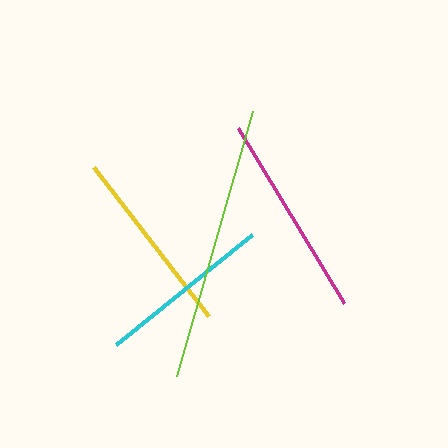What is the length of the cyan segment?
The cyan segment is approximately 174 pixels long.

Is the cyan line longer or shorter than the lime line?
The lime line is longer than the cyan line.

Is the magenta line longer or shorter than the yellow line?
The magenta line is longer than the yellow line.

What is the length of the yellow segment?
The yellow segment is approximately 188 pixels long.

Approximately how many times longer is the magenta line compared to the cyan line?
The magenta line is approximately 1.2 times the length of the cyan line.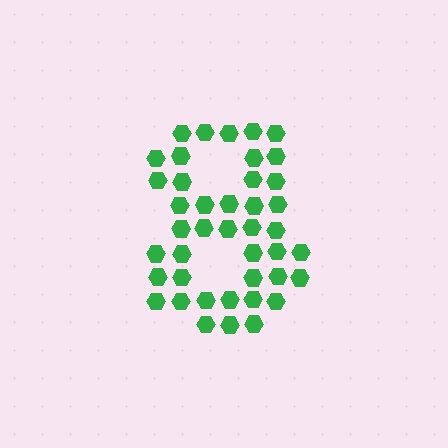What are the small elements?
The small elements are hexagons.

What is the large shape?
The large shape is the digit 8.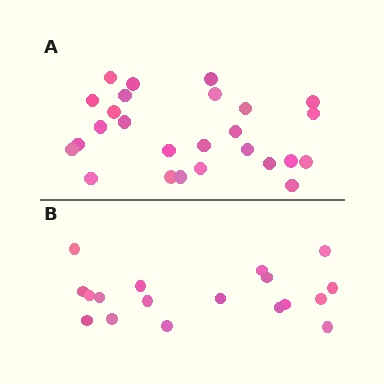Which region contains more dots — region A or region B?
Region A (the top region) has more dots.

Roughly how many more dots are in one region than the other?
Region A has roughly 8 or so more dots than region B.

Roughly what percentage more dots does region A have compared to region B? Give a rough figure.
About 45% more.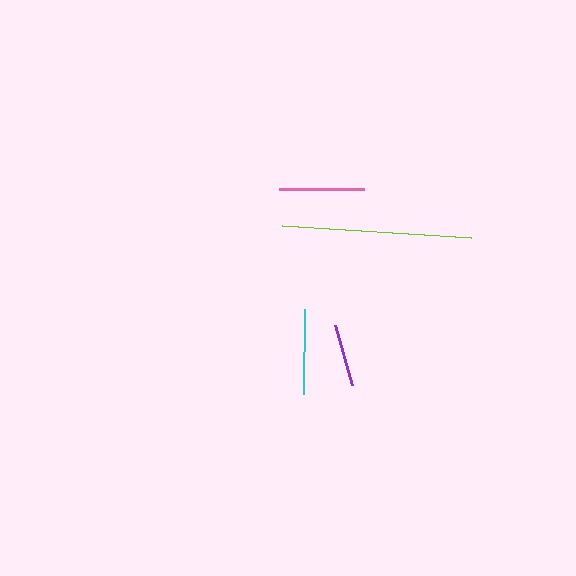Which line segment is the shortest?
The purple line is the shortest at approximately 62 pixels.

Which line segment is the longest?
The lime line is the longest at approximately 189 pixels.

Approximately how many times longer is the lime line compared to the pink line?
The lime line is approximately 2.2 times the length of the pink line.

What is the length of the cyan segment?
The cyan segment is approximately 85 pixels long.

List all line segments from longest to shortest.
From longest to shortest: lime, pink, cyan, purple.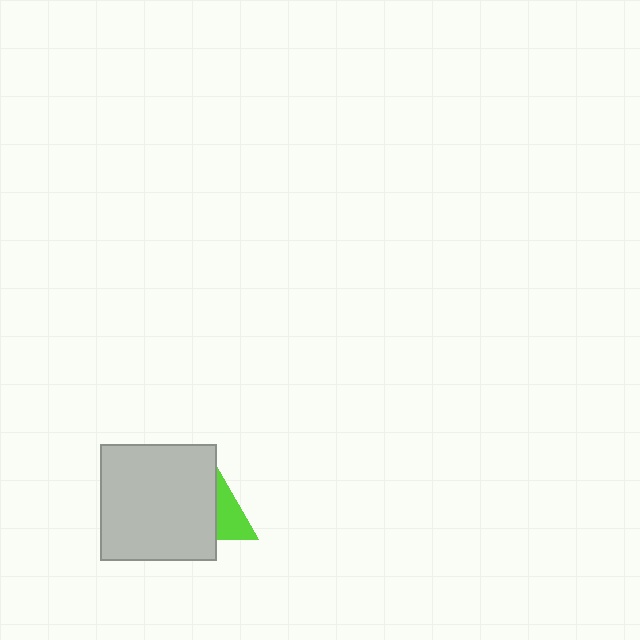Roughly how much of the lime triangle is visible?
A small part of it is visible (roughly 38%).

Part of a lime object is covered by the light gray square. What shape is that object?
It is a triangle.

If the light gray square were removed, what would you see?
You would see the complete lime triangle.